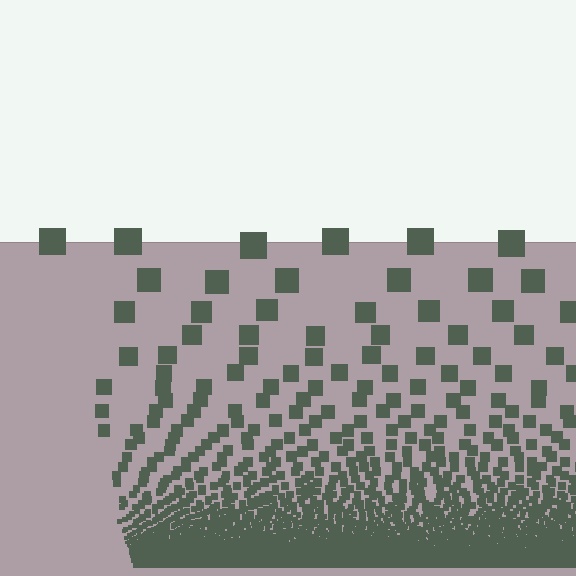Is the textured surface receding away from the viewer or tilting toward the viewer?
The surface appears to tilt toward the viewer. Texture elements get larger and sparser toward the top.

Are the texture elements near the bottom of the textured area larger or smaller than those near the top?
Smaller. The gradient is inverted — elements near the bottom are smaller and denser.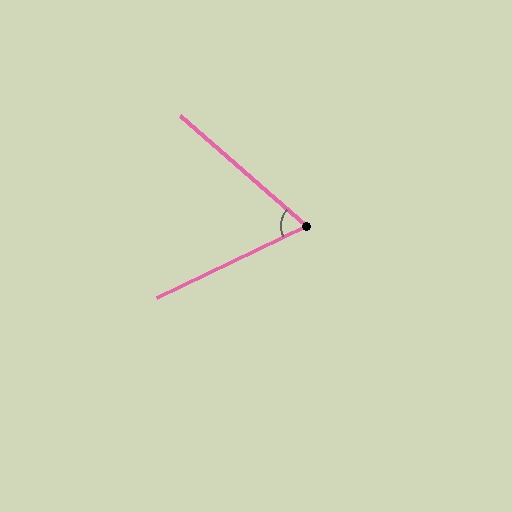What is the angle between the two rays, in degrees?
Approximately 67 degrees.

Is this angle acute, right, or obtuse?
It is acute.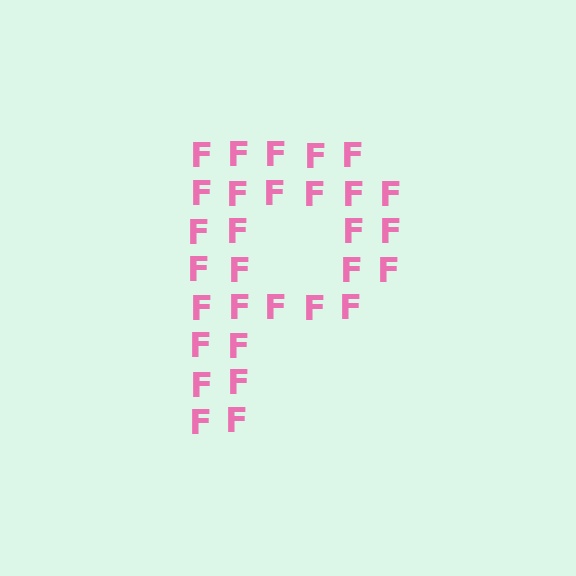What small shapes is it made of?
It is made of small letter F's.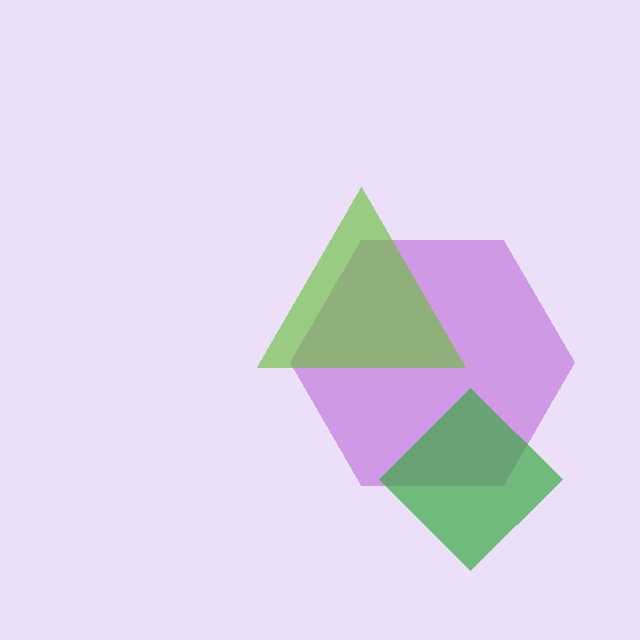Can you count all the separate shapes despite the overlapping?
Yes, there are 3 separate shapes.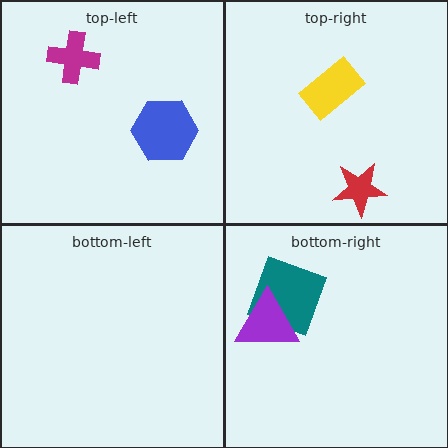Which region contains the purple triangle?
The bottom-right region.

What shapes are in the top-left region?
The blue hexagon, the magenta cross.